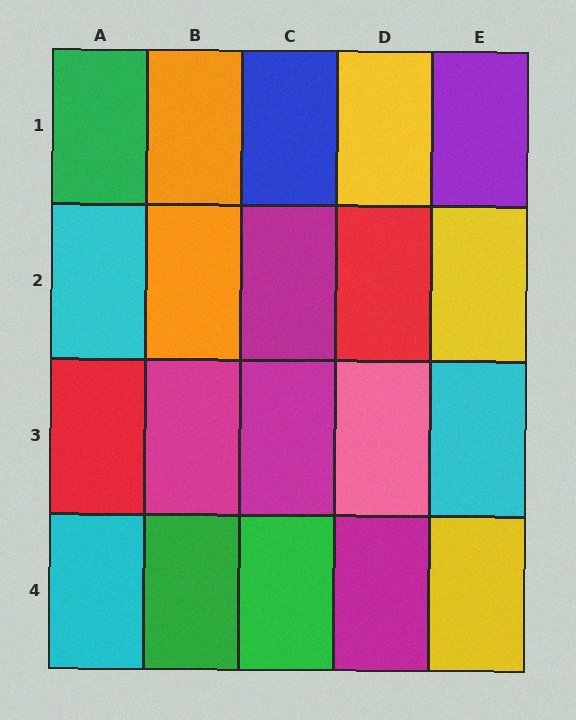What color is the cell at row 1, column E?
Purple.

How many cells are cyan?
3 cells are cyan.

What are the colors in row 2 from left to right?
Cyan, orange, magenta, red, yellow.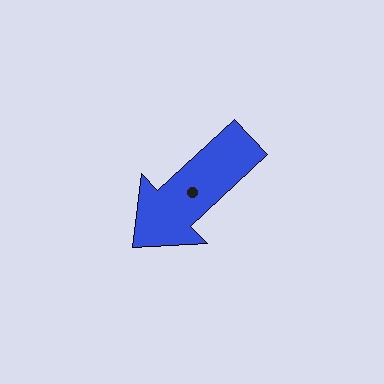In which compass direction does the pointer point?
Southwest.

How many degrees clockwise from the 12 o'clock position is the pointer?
Approximately 227 degrees.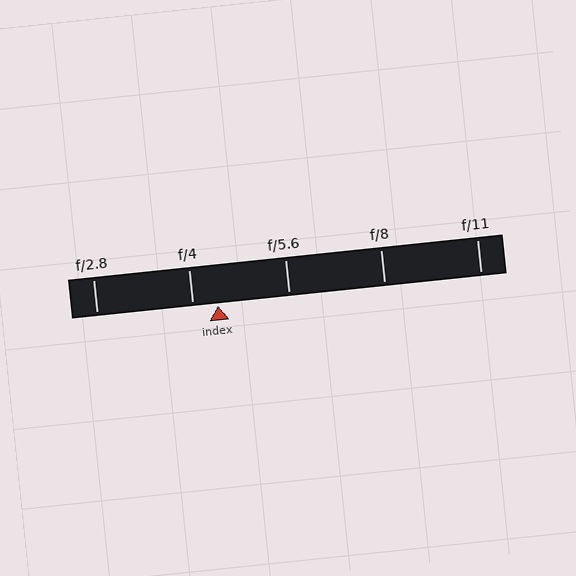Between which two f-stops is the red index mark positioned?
The index mark is between f/4 and f/5.6.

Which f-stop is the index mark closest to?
The index mark is closest to f/4.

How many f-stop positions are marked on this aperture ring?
There are 5 f-stop positions marked.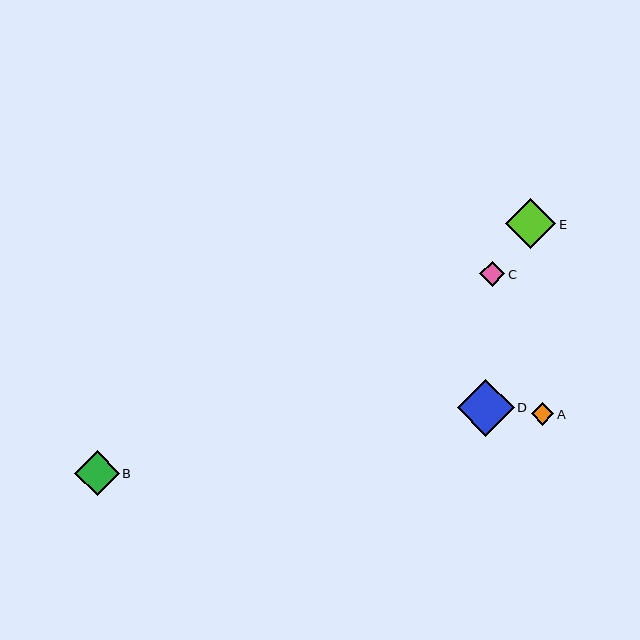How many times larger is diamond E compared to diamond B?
Diamond E is approximately 1.1 times the size of diamond B.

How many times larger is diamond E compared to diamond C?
Diamond E is approximately 2.0 times the size of diamond C.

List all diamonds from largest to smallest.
From largest to smallest: D, E, B, C, A.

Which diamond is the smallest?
Diamond A is the smallest with a size of approximately 22 pixels.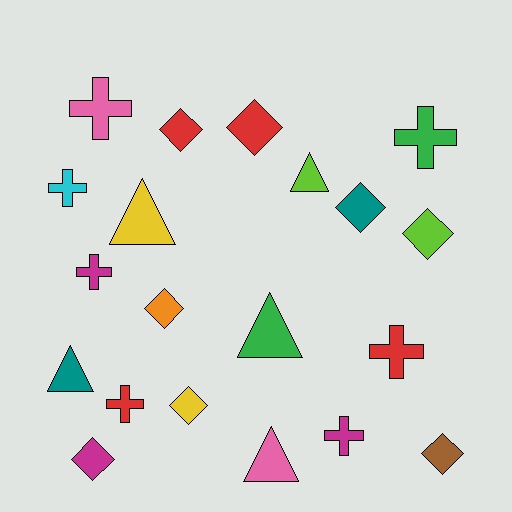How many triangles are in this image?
There are 5 triangles.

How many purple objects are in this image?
There are no purple objects.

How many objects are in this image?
There are 20 objects.